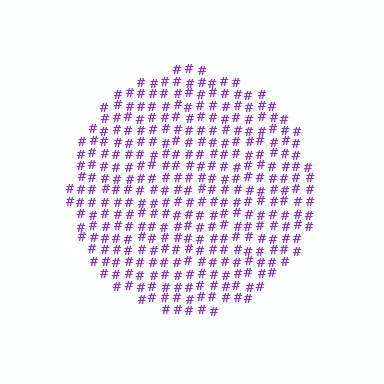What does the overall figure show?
The overall figure shows a circle.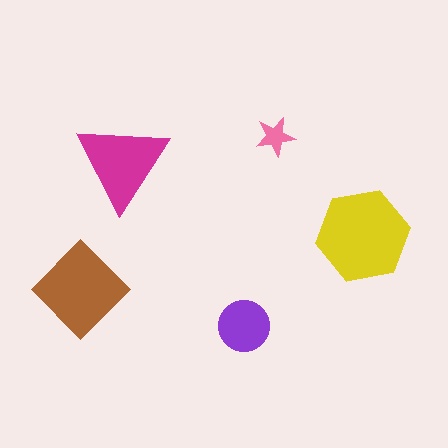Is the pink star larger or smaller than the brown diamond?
Smaller.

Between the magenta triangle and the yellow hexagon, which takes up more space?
The yellow hexagon.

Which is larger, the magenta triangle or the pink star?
The magenta triangle.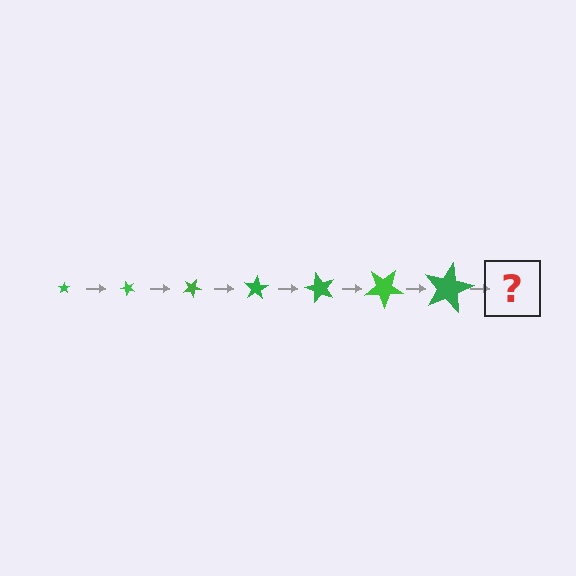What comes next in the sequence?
The next element should be a star, larger than the previous one and rotated 350 degrees from the start.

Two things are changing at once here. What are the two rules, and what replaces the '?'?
The two rules are that the star grows larger each step and it rotates 50 degrees each step. The '?' should be a star, larger than the previous one and rotated 350 degrees from the start.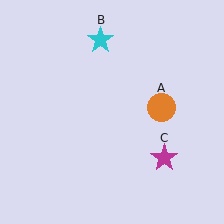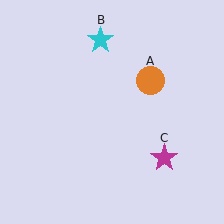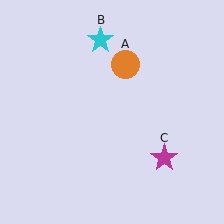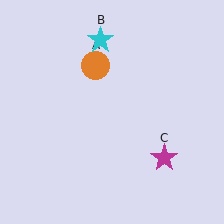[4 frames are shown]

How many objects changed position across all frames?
1 object changed position: orange circle (object A).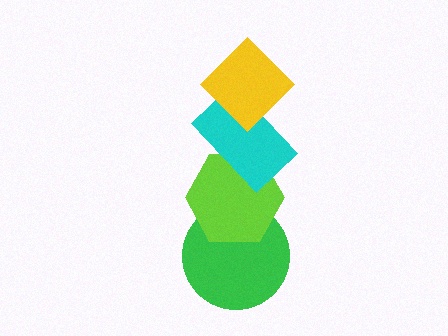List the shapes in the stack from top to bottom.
From top to bottom: the yellow diamond, the cyan rectangle, the lime hexagon, the green circle.